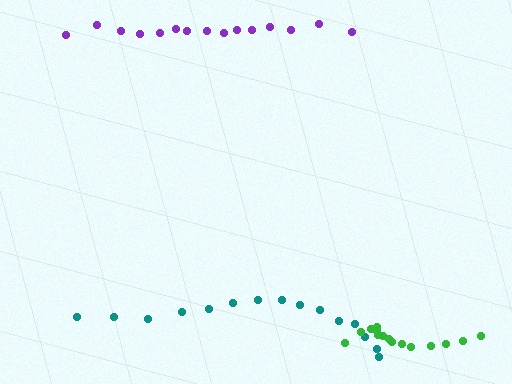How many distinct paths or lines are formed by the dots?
There are 3 distinct paths.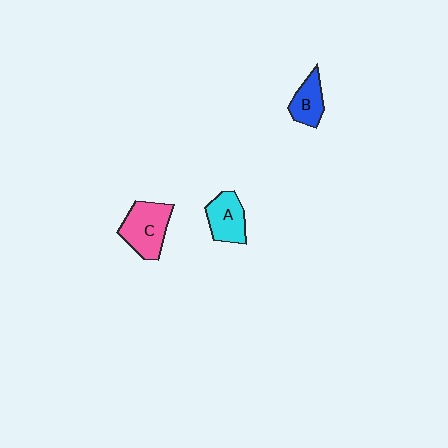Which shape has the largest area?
Shape C (pink).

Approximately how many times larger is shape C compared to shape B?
Approximately 1.6 times.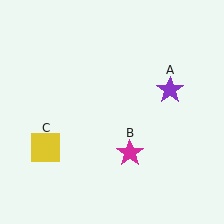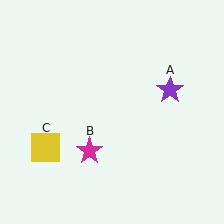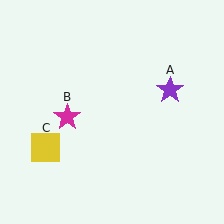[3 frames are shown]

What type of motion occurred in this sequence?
The magenta star (object B) rotated clockwise around the center of the scene.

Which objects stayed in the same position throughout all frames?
Purple star (object A) and yellow square (object C) remained stationary.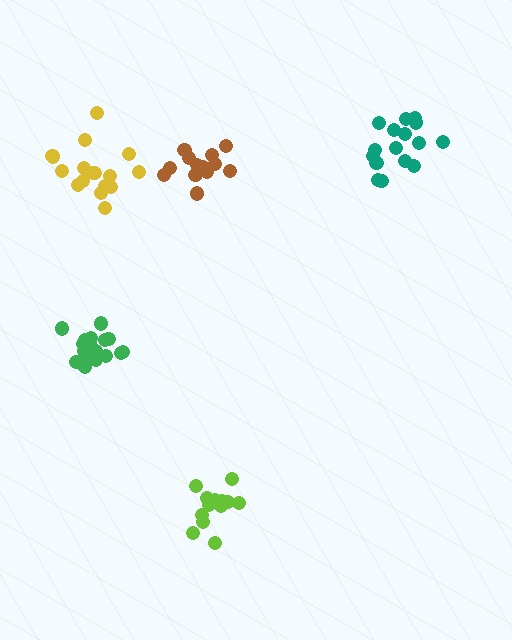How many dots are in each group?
Group 1: 13 dots, Group 2: 13 dots, Group 3: 18 dots, Group 4: 16 dots, Group 5: 17 dots (77 total).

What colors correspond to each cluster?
The clusters are colored: brown, lime, green, teal, yellow.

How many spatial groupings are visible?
There are 5 spatial groupings.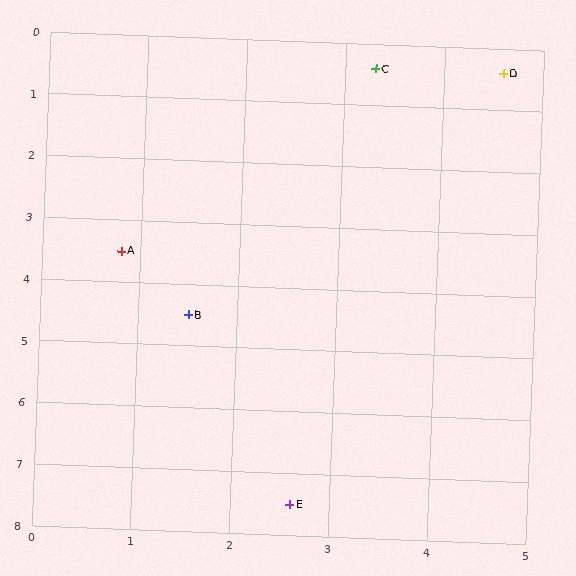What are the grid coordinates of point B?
Point B is at approximately (1.5, 4.5).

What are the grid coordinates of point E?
Point E is at approximately (2.6, 7.5).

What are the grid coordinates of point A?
Point A is at approximately (0.8, 3.5).